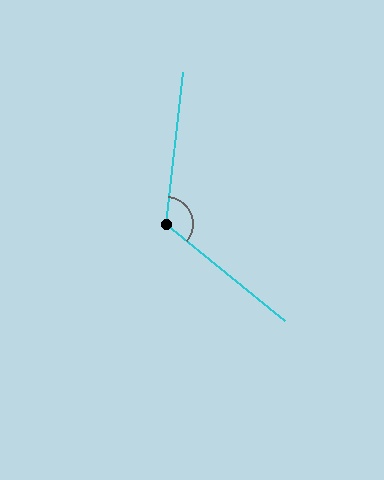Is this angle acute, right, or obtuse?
It is obtuse.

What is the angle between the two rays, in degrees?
Approximately 123 degrees.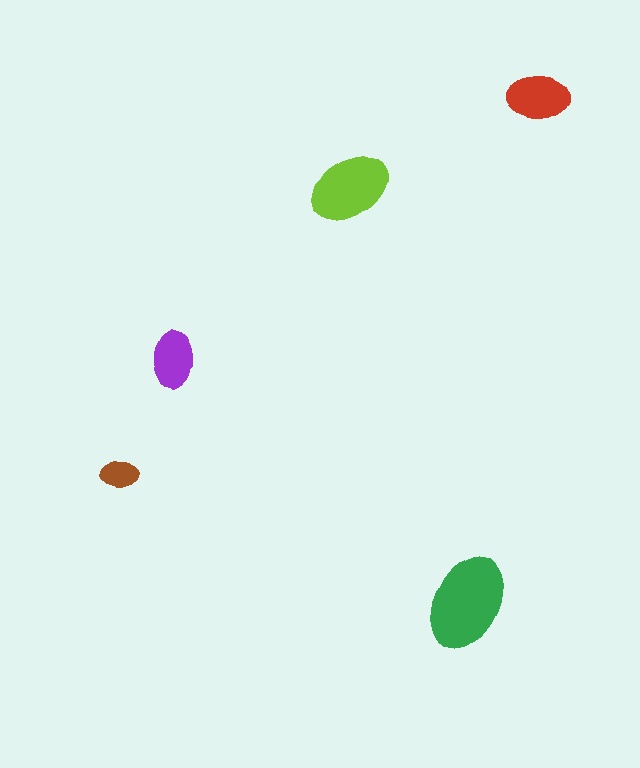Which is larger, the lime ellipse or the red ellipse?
The lime one.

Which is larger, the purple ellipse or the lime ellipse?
The lime one.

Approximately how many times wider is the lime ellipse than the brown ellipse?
About 2 times wider.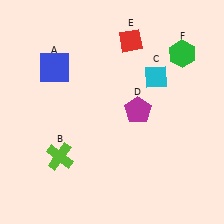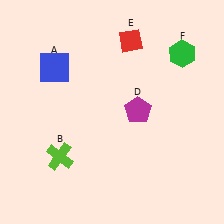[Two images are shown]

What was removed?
The cyan diamond (C) was removed in Image 2.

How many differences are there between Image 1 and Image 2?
There is 1 difference between the two images.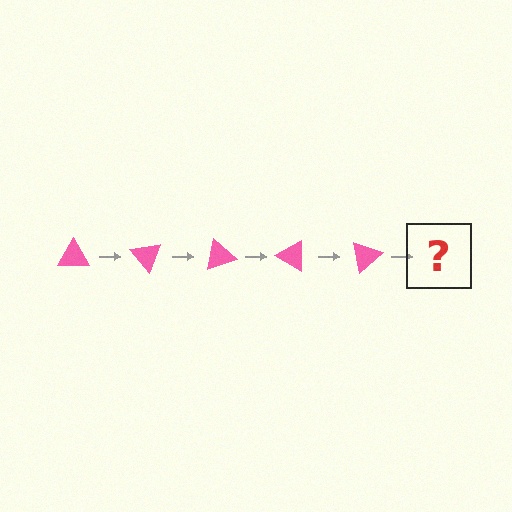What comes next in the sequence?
The next element should be a pink triangle rotated 250 degrees.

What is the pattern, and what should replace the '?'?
The pattern is that the triangle rotates 50 degrees each step. The '?' should be a pink triangle rotated 250 degrees.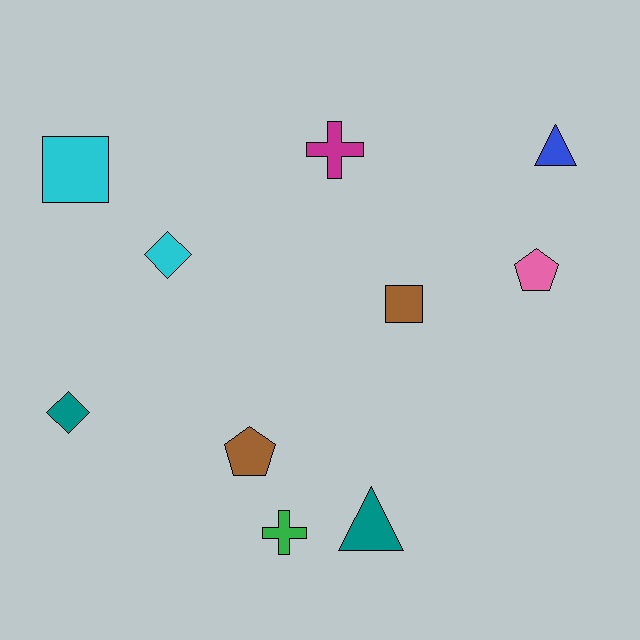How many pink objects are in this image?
There is 1 pink object.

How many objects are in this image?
There are 10 objects.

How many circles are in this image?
There are no circles.